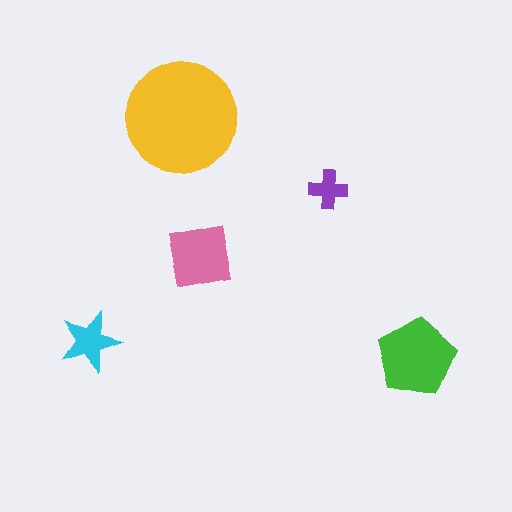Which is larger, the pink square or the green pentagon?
The green pentagon.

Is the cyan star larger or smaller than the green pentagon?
Smaller.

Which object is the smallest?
The purple cross.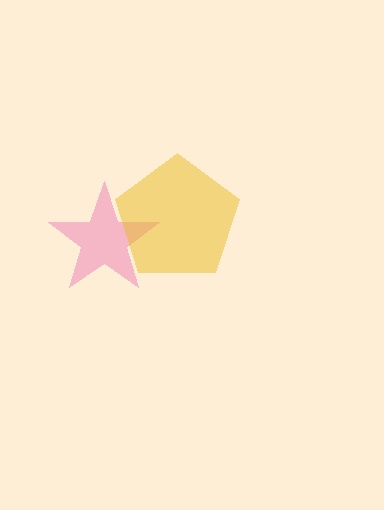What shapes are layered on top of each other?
The layered shapes are: a pink star, a yellow pentagon.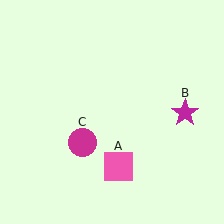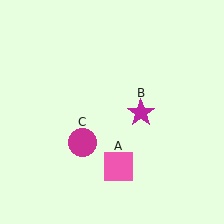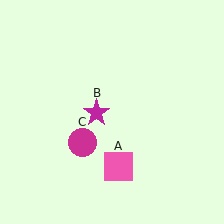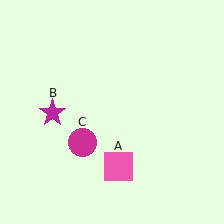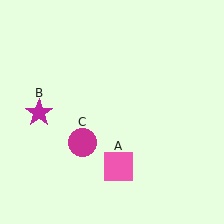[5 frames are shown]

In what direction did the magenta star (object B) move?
The magenta star (object B) moved left.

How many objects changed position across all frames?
1 object changed position: magenta star (object B).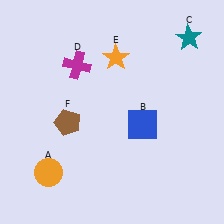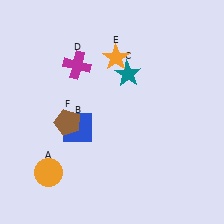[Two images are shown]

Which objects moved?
The objects that moved are: the blue square (B), the teal star (C).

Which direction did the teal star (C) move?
The teal star (C) moved left.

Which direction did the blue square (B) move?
The blue square (B) moved left.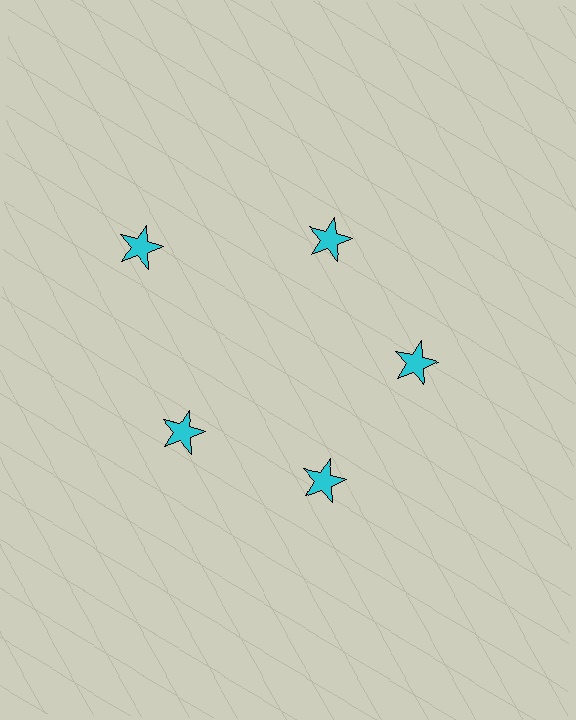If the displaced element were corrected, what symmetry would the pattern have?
It would have 5-fold rotational symmetry — the pattern would map onto itself every 72 degrees.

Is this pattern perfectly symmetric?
No. The 5 cyan stars are arranged in a ring, but one element near the 10 o'clock position is pushed outward from the center, breaking the 5-fold rotational symmetry.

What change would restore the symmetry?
The symmetry would be restored by moving it inward, back onto the ring so that all 5 stars sit at equal angles and equal distance from the center.